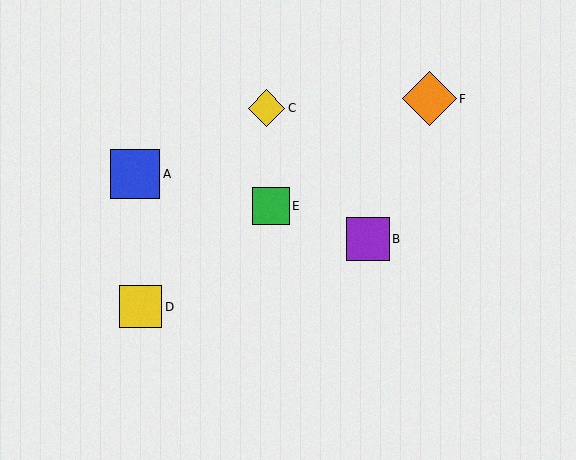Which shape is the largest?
The orange diamond (labeled F) is the largest.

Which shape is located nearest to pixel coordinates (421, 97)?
The orange diamond (labeled F) at (429, 99) is nearest to that location.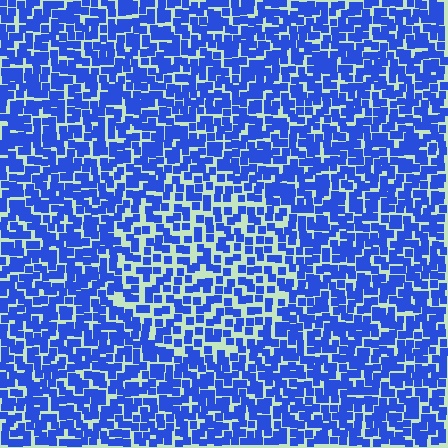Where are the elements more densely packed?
The elements are more densely packed outside the circle boundary.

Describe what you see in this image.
The image contains small blue elements arranged at two different densities. A circle-shaped region is visible where the elements are less densely packed than the surrounding area.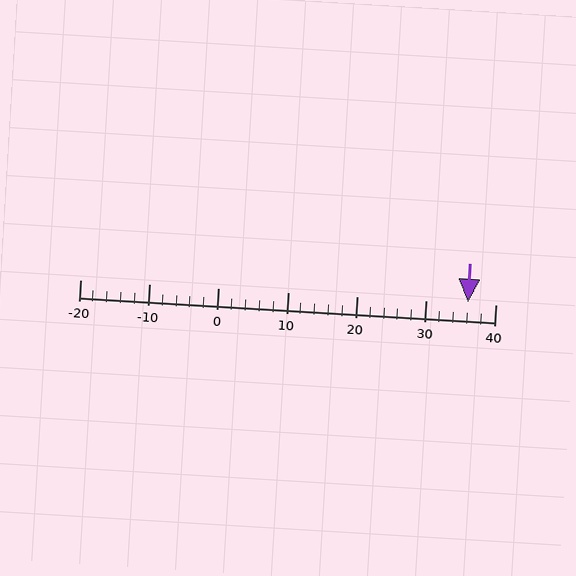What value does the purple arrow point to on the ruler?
The purple arrow points to approximately 36.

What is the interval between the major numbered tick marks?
The major tick marks are spaced 10 units apart.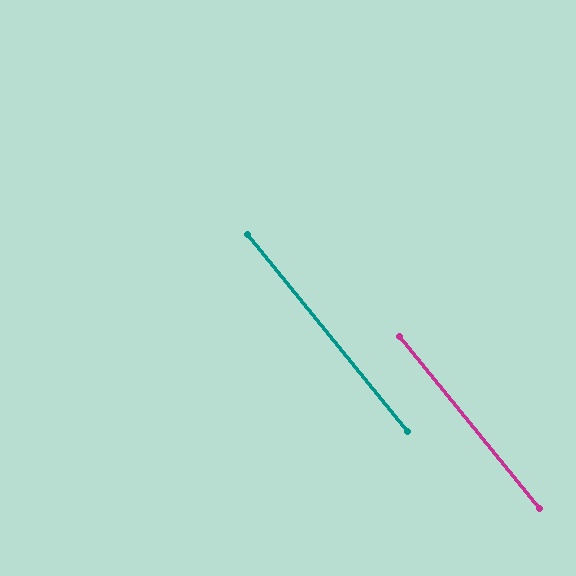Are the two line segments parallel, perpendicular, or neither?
Parallel — their directions differ by only 0.1°.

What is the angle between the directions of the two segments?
Approximately 0 degrees.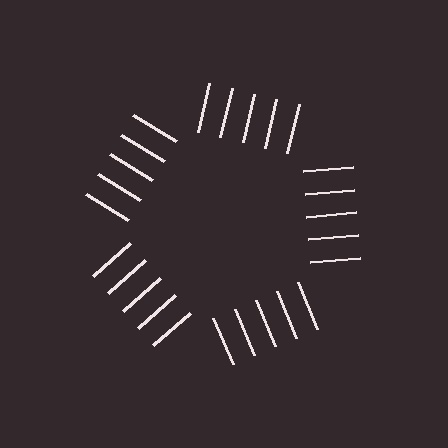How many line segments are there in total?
25 — 5 along each of the 5 edges.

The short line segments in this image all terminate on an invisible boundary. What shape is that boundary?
An illusory pentagon — the line segments terminate on its edges but no continuous stroke is drawn.